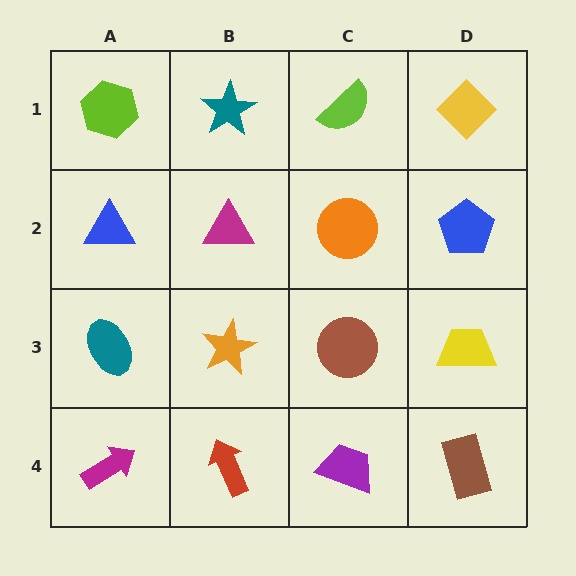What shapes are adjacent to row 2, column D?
A yellow diamond (row 1, column D), a yellow trapezoid (row 3, column D), an orange circle (row 2, column C).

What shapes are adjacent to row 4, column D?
A yellow trapezoid (row 3, column D), a purple trapezoid (row 4, column C).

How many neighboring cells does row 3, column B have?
4.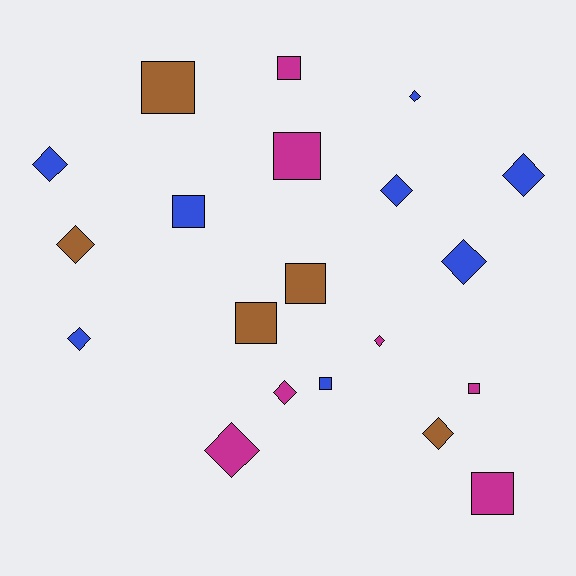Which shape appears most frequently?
Diamond, with 11 objects.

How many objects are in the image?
There are 20 objects.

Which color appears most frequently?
Blue, with 8 objects.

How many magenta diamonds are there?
There are 3 magenta diamonds.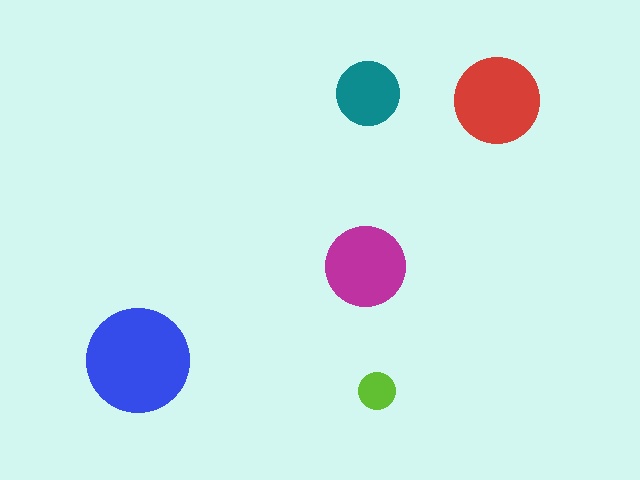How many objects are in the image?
There are 5 objects in the image.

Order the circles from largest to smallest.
the blue one, the red one, the magenta one, the teal one, the lime one.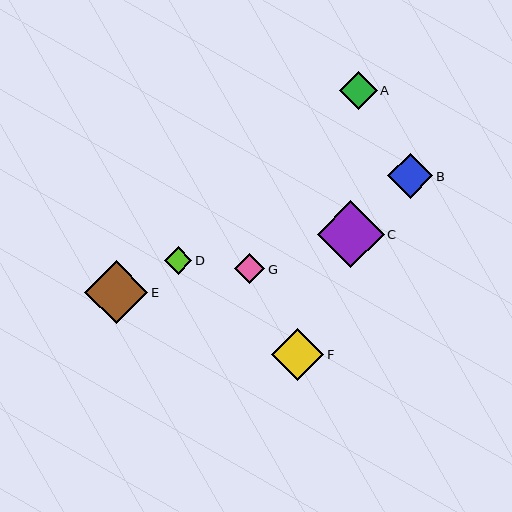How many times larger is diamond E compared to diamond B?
Diamond E is approximately 1.4 times the size of diamond B.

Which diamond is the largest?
Diamond C is the largest with a size of approximately 66 pixels.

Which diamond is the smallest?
Diamond D is the smallest with a size of approximately 28 pixels.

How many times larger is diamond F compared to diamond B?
Diamond F is approximately 1.2 times the size of diamond B.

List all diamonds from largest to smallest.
From largest to smallest: C, E, F, B, A, G, D.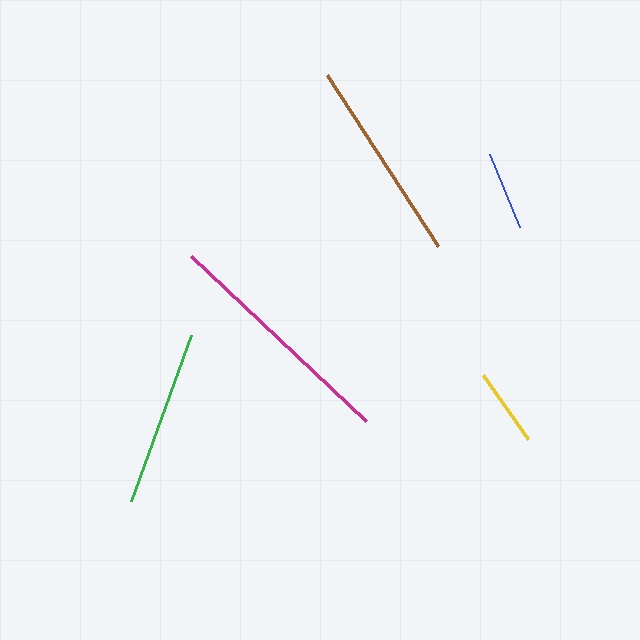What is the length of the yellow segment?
The yellow segment is approximately 78 pixels long.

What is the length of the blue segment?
The blue segment is approximately 79 pixels long.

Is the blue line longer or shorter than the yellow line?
The blue line is longer than the yellow line.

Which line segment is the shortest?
The yellow line is the shortest at approximately 78 pixels.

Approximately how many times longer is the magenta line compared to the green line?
The magenta line is approximately 1.4 times the length of the green line.